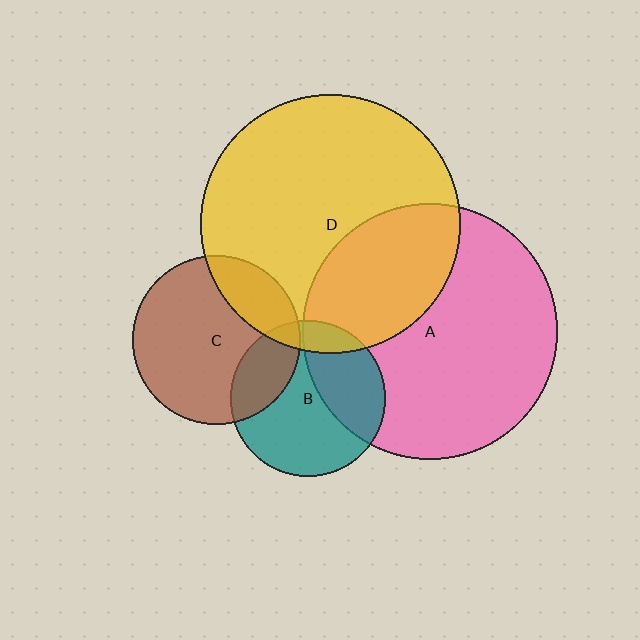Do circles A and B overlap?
Yes.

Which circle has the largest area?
Circle D (yellow).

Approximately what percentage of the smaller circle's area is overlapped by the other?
Approximately 35%.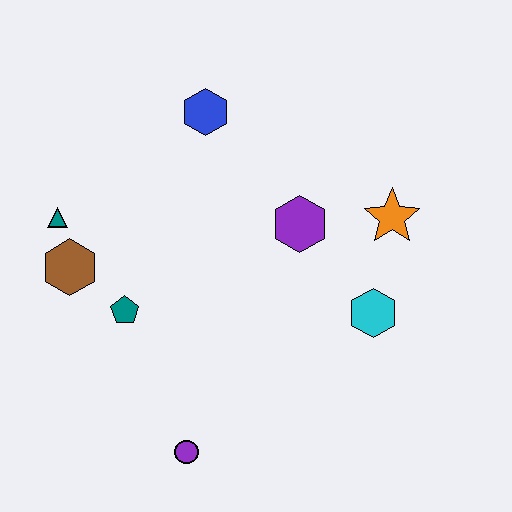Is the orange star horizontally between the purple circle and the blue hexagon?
No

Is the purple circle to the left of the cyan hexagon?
Yes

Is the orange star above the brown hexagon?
Yes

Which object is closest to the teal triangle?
The brown hexagon is closest to the teal triangle.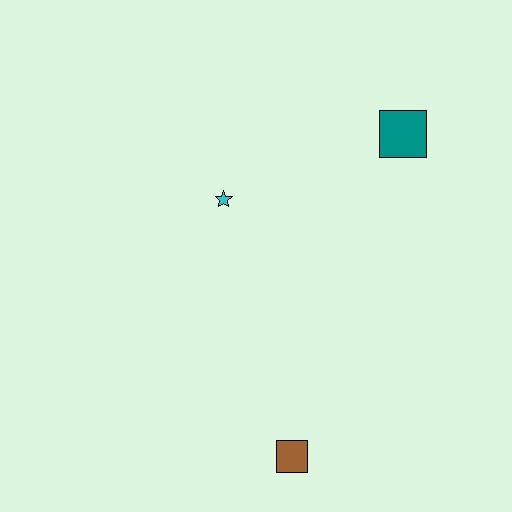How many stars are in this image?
There is 1 star.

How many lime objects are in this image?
There are no lime objects.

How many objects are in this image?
There are 3 objects.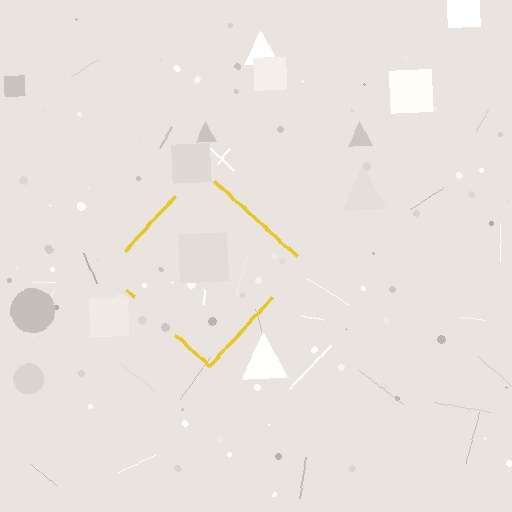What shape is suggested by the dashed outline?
The dashed outline suggests a diamond.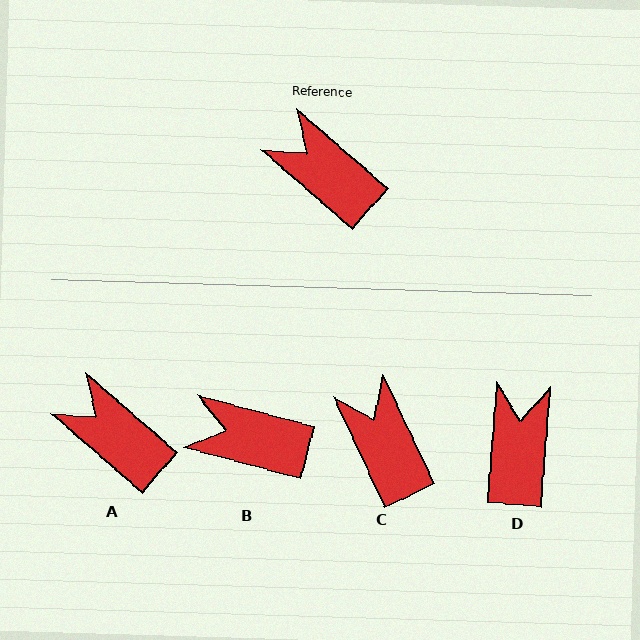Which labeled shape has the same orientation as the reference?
A.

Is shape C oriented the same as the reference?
No, it is off by about 24 degrees.